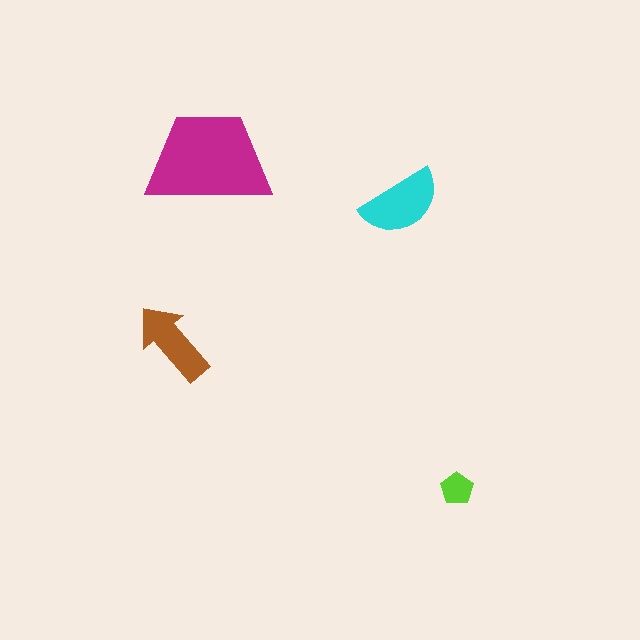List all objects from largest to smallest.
The magenta trapezoid, the cyan semicircle, the brown arrow, the lime pentagon.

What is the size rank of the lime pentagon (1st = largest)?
4th.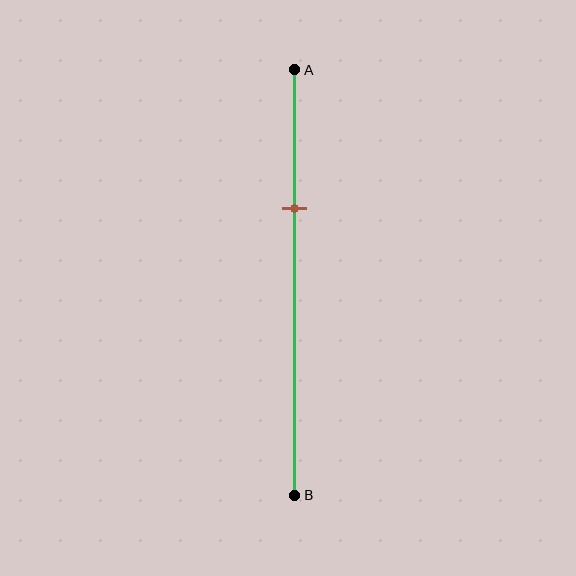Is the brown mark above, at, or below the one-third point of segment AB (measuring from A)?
The brown mark is approximately at the one-third point of segment AB.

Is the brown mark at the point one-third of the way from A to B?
Yes, the mark is approximately at the one-third point.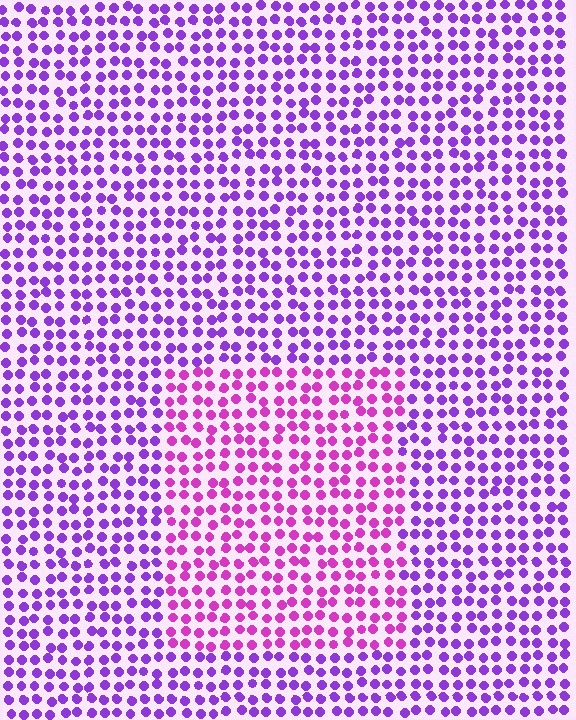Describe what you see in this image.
The image is filled with small purple elements in a uniform arrangement. A rectangle-shaped region is visible where the elements are tinted to a slightly different hue, forming a subtle color boundary.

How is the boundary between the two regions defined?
The boundary is defined purely by a slight shift in hue (about 34 degrees). Spacing, size, and orientation are identical on both sides.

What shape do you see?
I see a rectangle.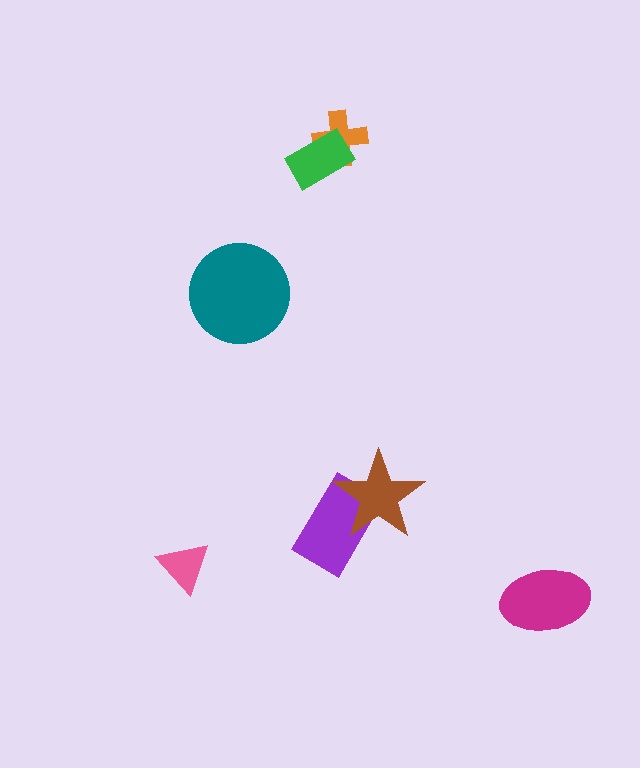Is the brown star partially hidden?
No, no other shape covers it.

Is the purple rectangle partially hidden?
Yes, it is partially covered by another shape.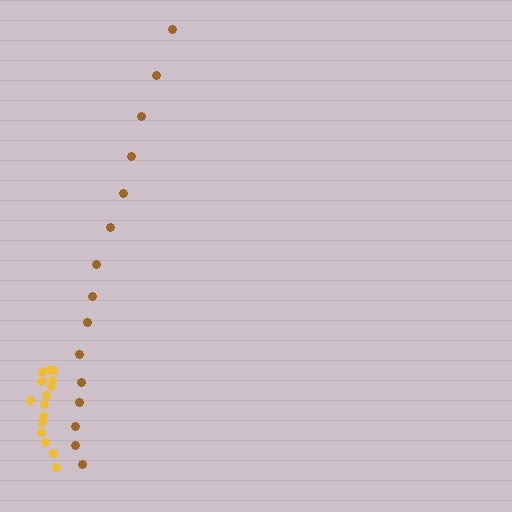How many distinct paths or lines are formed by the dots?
There are 2 distinct paths.